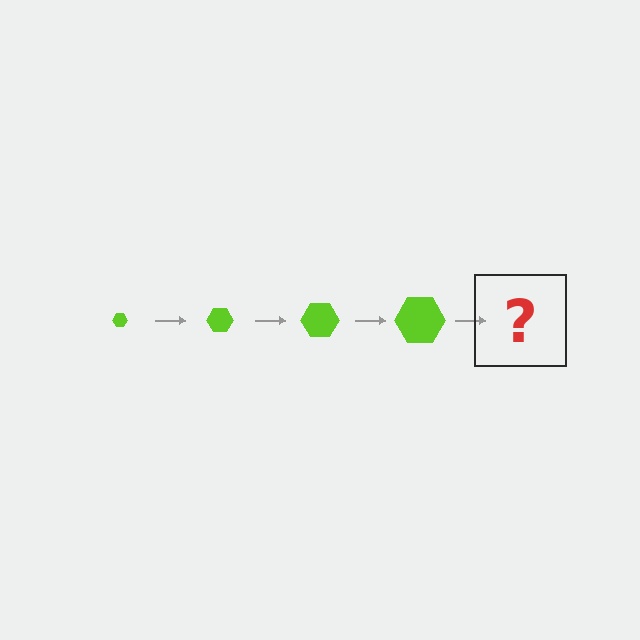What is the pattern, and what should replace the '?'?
The pattern is that the hexagon gets progressively larger each step. The '?' should be a lime hexagon, larger than the previous one.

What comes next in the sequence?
The next element should be a lime hexagon, larger than the previous one.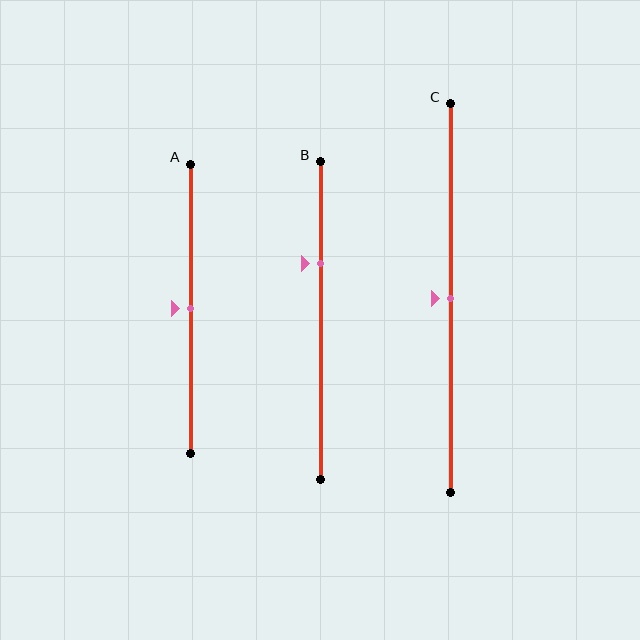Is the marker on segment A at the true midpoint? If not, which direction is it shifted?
Yes, the marker on segment A is at the true midpoint.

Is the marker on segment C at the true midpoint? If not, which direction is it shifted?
Yes, the marker on segment C is at the true midpoint.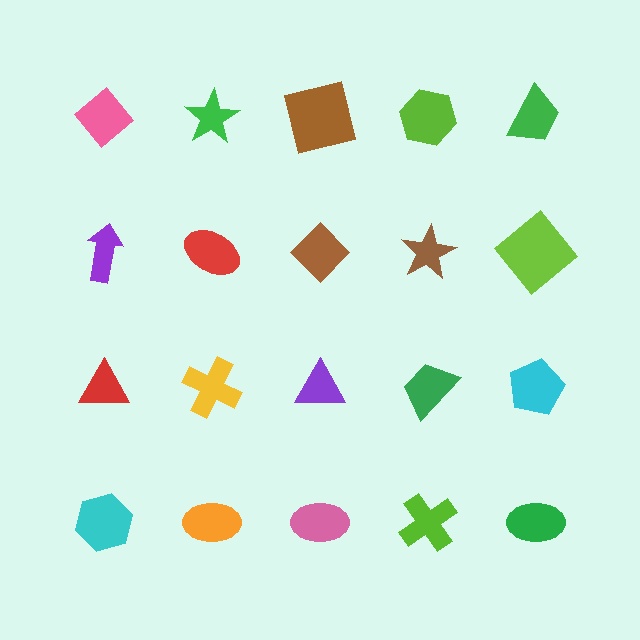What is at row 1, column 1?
A pink diamond.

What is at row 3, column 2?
A yellow cross.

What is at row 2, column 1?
A purple arrow.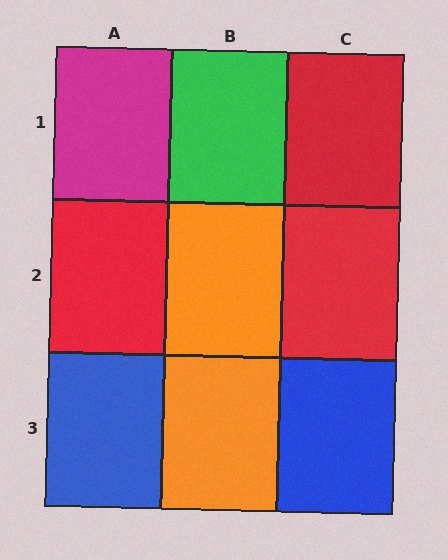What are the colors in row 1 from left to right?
Magenta, green, red.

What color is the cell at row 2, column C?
Red.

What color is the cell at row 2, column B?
Orange.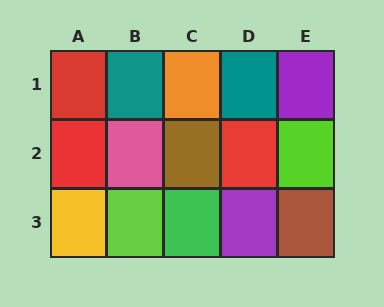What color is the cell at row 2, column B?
Pink.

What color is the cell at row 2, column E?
Lime.